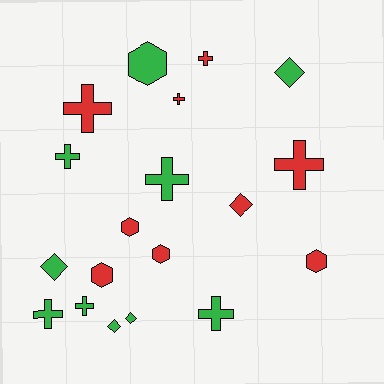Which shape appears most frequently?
Cross, with 9 objects.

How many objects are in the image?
There are 19 objects.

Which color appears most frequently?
Green, with 10 objects.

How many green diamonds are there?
There are 4 green diamonds.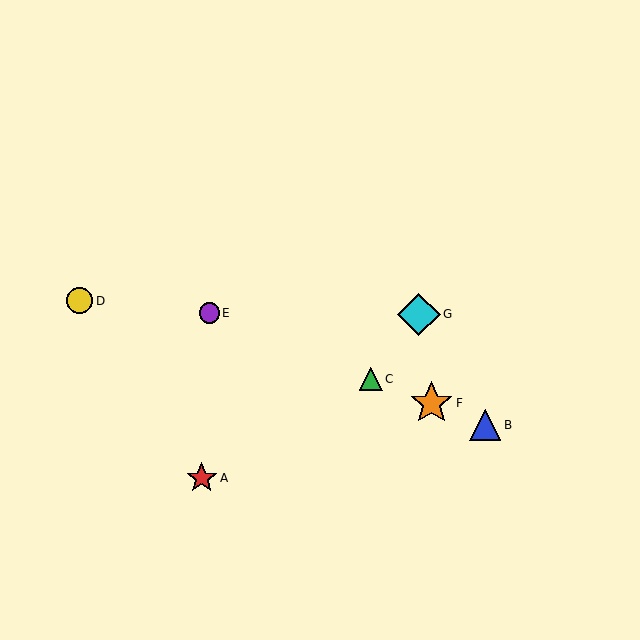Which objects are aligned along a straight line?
Objects B, C, E, F are aligned along a straight line.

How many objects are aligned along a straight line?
4 objects (B, C, E, F) are aligned along a straight line.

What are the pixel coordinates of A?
Object A is at (202, 478).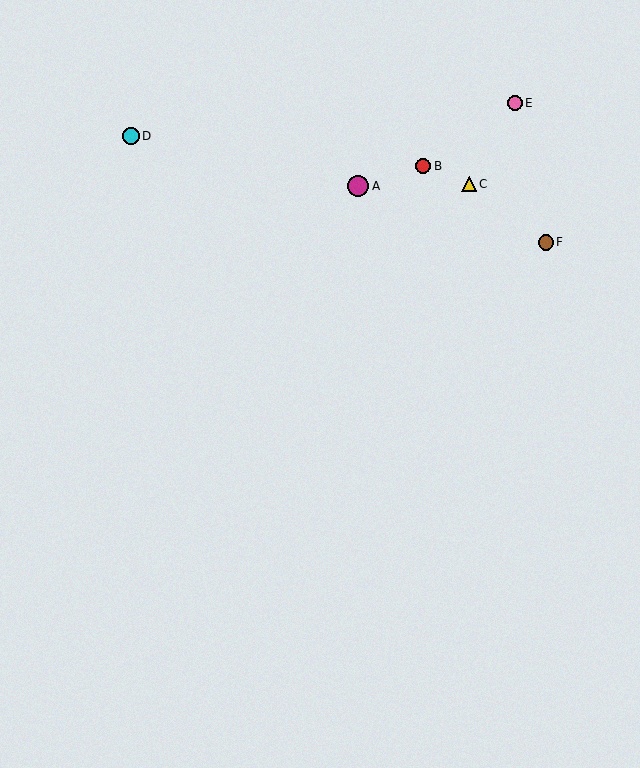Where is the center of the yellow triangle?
The center of the yellow triangle is at (469, 184).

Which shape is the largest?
The magenta circle (labeled A) is the largest.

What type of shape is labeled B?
Shape B is a red circle.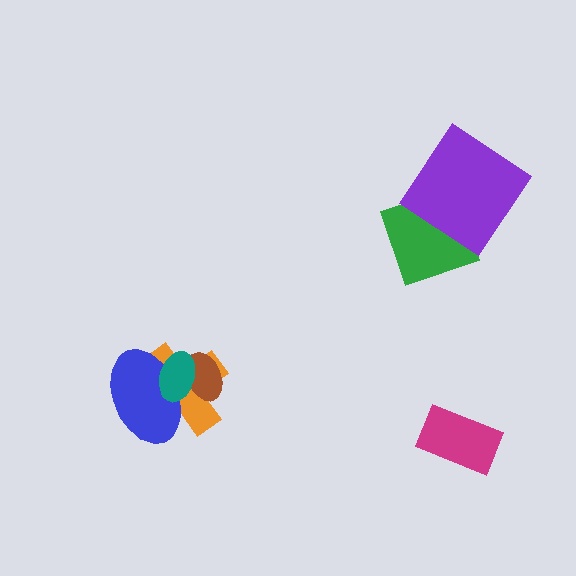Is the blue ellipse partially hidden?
Yes, it is partially covered by another shape.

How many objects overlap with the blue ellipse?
3 objects overlap with the blue ellipse.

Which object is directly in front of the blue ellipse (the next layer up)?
The brown ellipse is directly in front of the blue ellipse.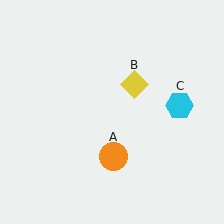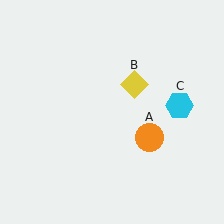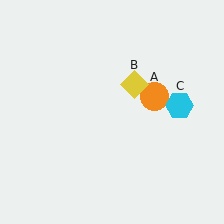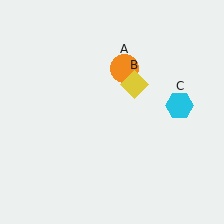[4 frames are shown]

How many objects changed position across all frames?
1 object changed position: orange circle (object A).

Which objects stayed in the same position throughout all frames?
Yellow diamond (object B) and cyan hexagon (object C) remained stationary.